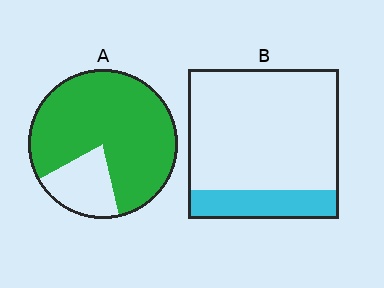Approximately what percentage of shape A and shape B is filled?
A is approximately 80% and B is approximately 20%.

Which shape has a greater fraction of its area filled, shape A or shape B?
Shape A.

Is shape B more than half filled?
No.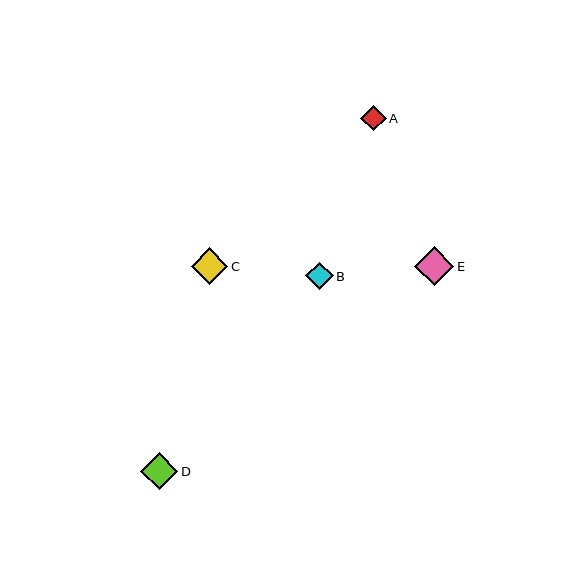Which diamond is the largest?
Diamond E is the largest with a size of approximately 39 pixels.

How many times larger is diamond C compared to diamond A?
Diamond C is approximately 1.4 times the size of diamond A.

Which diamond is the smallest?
Diamond A is the smallest with a size of approximately 25 pixels.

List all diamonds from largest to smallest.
From largest to smallest: E, D, C, B, A.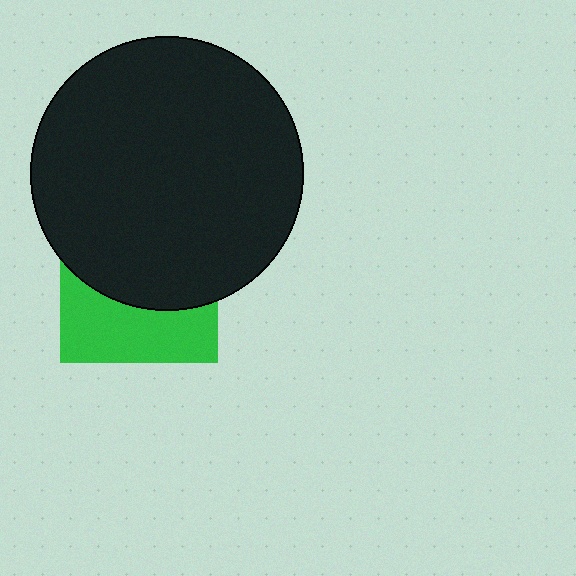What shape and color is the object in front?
The object in front is a black circle.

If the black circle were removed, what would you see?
You would see the complete green square.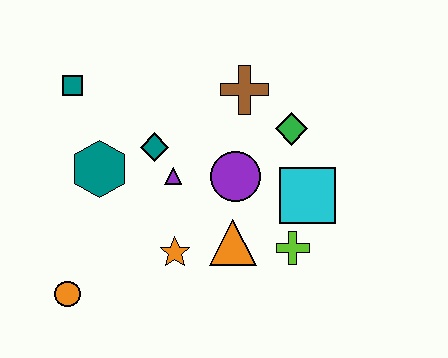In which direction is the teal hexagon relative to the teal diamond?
The teal hexagon is to the left of the teal diamond.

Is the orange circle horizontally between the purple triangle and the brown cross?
No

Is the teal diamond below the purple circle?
No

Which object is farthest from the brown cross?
The orange circle is farthest from the brown cross.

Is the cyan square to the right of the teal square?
Yes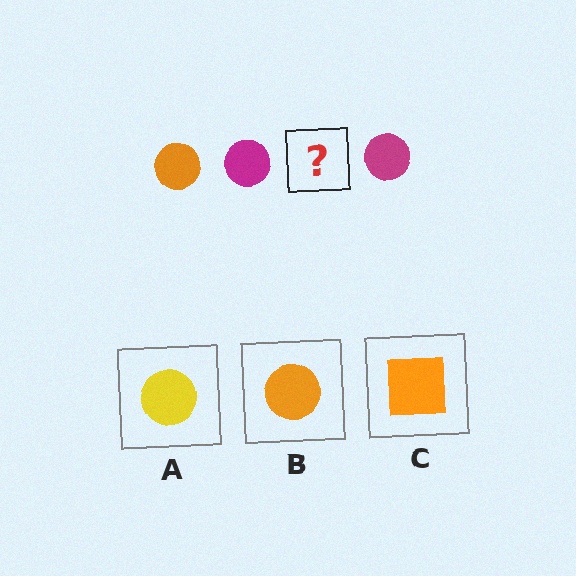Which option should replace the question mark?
Option B.